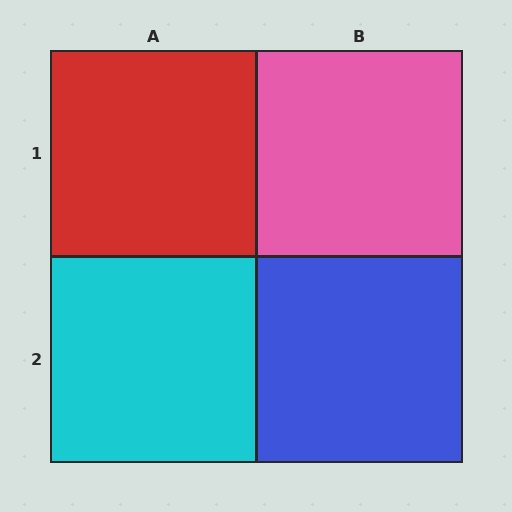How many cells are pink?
1 cell is pink.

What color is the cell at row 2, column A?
Cyan.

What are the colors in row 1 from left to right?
Red, pink.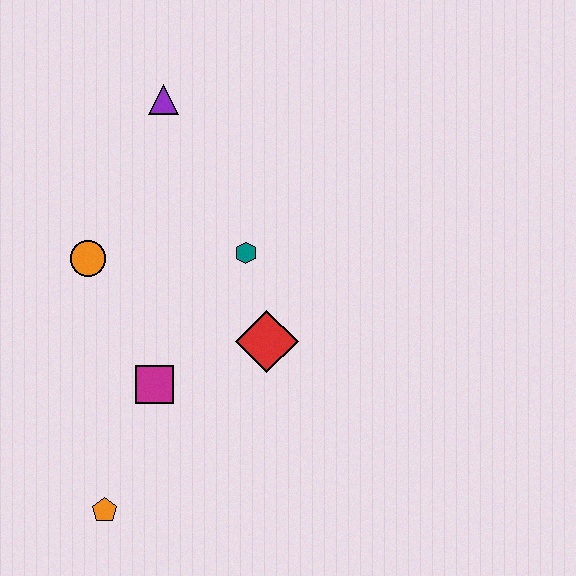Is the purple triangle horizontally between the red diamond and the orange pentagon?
Yes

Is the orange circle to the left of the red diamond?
Yes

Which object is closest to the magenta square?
The red diamond is closest to the magenta square.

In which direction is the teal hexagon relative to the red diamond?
The teal hexagon is above the red diamond.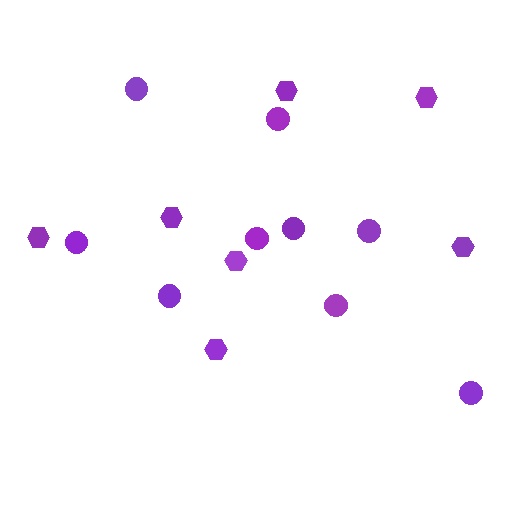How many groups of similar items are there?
There are 2 groups: one group of circles (9) and one group of hexagons (7).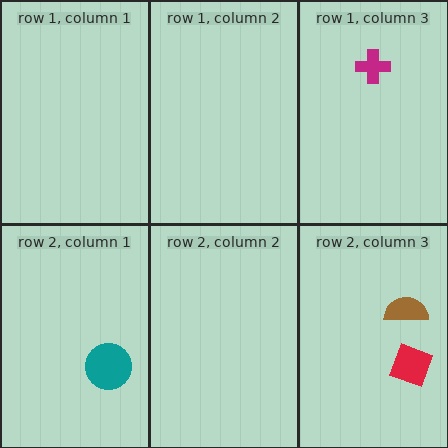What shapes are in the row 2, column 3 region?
The red diamond, the brown semicircle.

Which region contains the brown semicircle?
The row 2, column 3 region.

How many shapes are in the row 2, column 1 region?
1.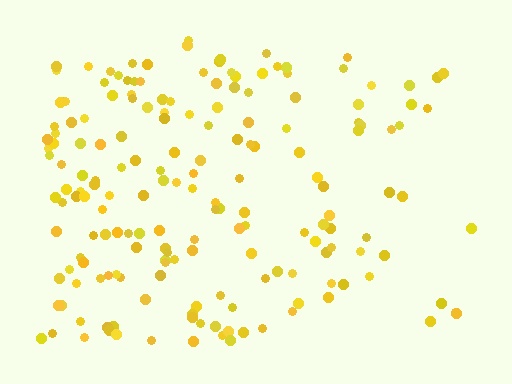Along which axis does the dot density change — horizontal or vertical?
Horizontal.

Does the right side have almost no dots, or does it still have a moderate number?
Still a moderate number, just noticeably fewer than the left.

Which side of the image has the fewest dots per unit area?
The right.